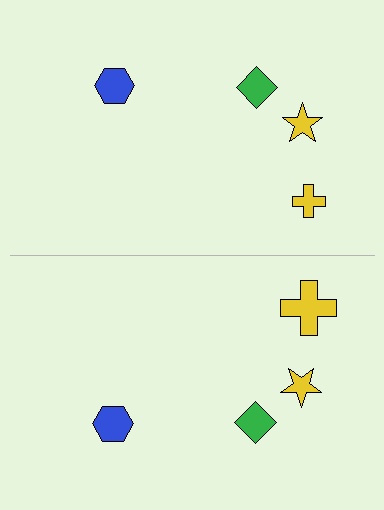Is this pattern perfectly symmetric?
No, the pattern is not perfectly symmetric. The yellow cross on the bottom side has a different size than its mirror counterpart.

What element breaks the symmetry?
The yellow cross on the bottom side has a different size than its mirror counterpart.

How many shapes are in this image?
There are 8 shapes in this image.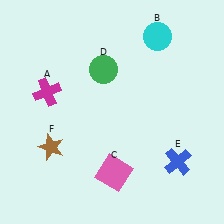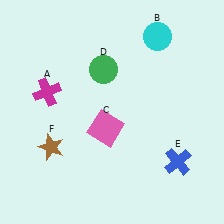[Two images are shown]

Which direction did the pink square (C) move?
The pink square (C) moved up.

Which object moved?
The pink square (C) moved up.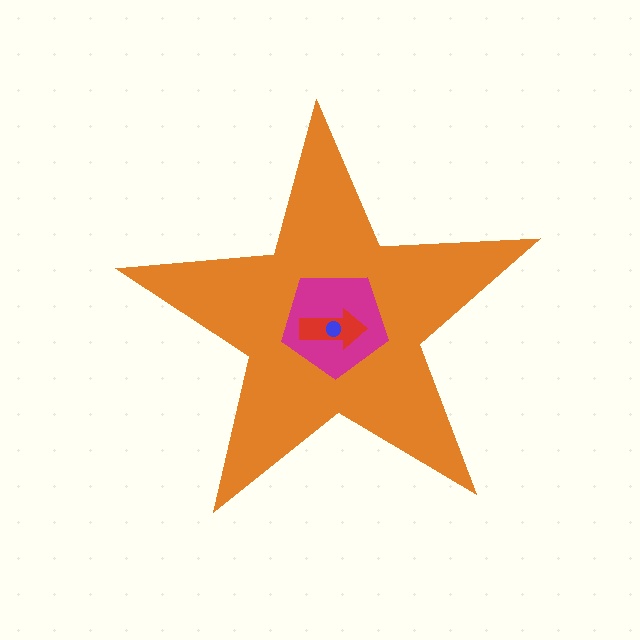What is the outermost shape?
The orange star.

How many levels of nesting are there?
4.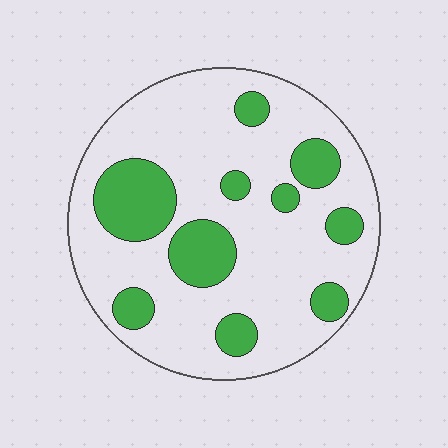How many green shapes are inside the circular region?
10.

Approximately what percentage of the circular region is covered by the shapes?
Approximately 25%.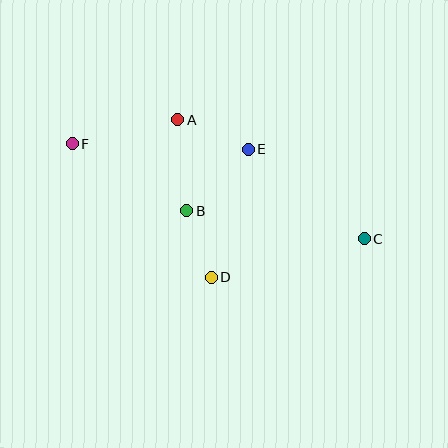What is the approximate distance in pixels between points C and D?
The distance between C and D is approximately 158 pixels.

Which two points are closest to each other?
Points B and D are closest to each other.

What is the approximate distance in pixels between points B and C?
The distance between B and C is approximately 179 pixels.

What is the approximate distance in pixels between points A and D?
The distance between A and D is approximately 161 pixels.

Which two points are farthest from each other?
Points C and F are farthest from each other.